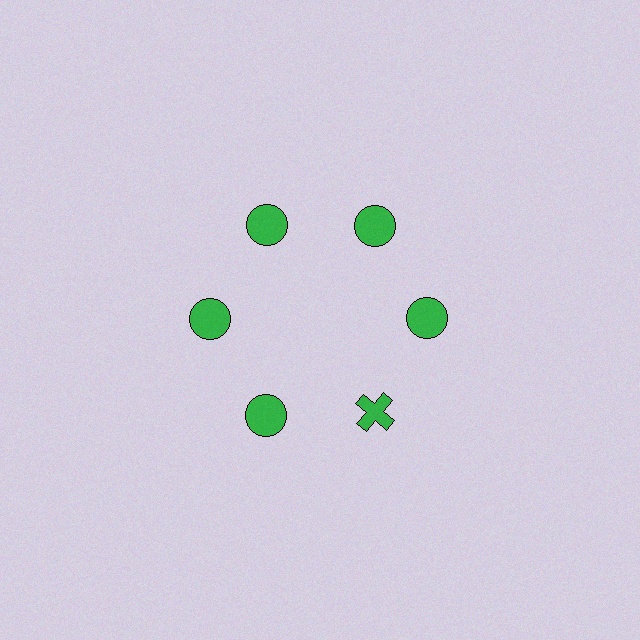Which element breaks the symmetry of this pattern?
The green cross at roughly the 5 o'clock position breaks the symmetry. All other shapes are green circles.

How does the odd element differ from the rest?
It has a different shape: cross instead of circle.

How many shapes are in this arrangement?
There are 6 shapes arranged in a ring pattern.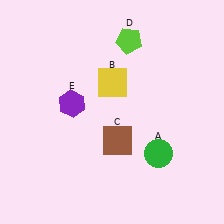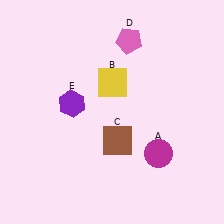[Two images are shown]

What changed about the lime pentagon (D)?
In Image 1, D is lime. In Image 2, it changed to pink.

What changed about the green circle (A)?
In Image 1, A is green. In Image 2, it changed to magenta.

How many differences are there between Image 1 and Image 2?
There are 2 differences between the two images.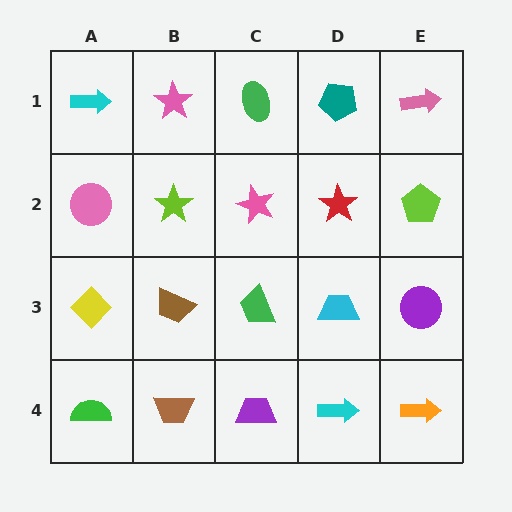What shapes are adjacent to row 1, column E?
A lime pentagon (row 2, column E), a teal pentagon (row 1, column D).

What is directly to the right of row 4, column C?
A cyan arrow.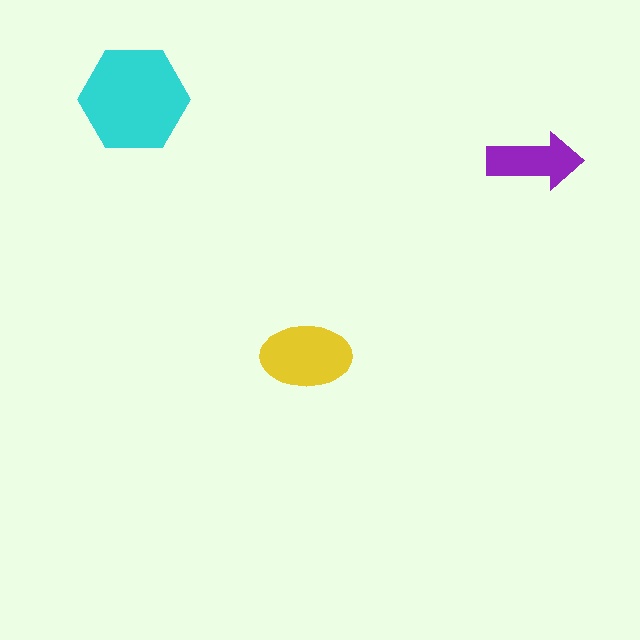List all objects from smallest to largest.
The purple arrow, the yellow ellipse, the cyan hexagon.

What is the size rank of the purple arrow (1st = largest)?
3rd.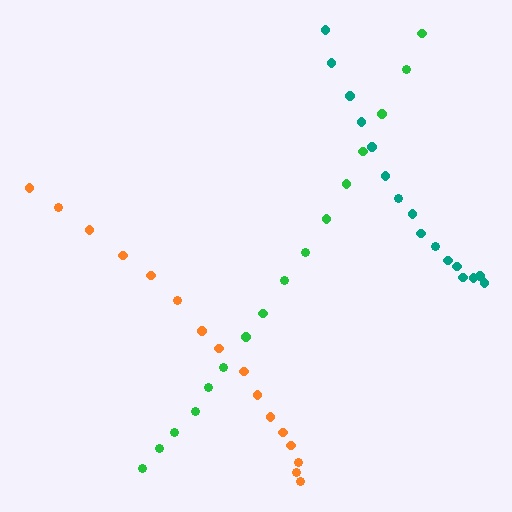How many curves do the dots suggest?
There are 3 distinct paths.